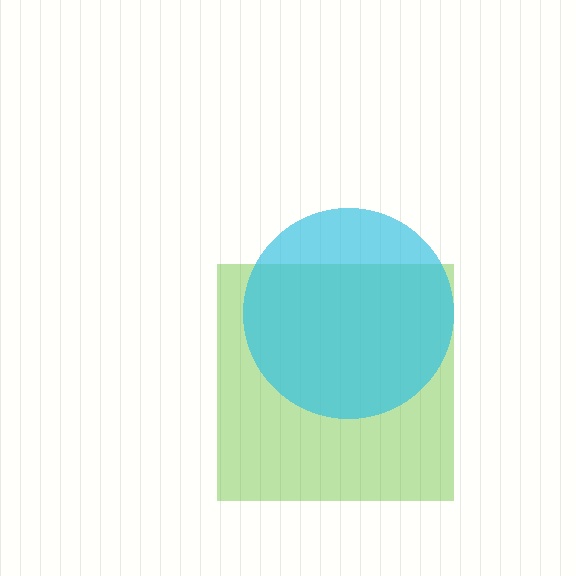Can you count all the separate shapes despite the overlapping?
Yes, there are 2 separate shapes.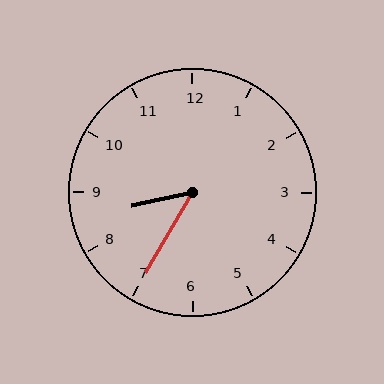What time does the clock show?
8:35.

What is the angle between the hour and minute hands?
Approximately 48 degrees.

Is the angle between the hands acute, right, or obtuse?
It is acute.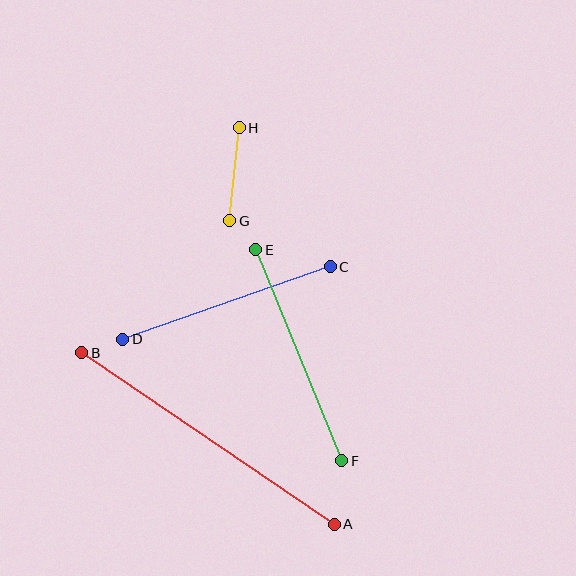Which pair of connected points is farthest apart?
Points A and B are farthest apart.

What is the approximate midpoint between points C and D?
The midpoint is at approximately (226, 303) pixels.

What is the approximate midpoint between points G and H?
The midpoint is at approximately (234, 174) pixels.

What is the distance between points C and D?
The distance is approximately 220 pixels.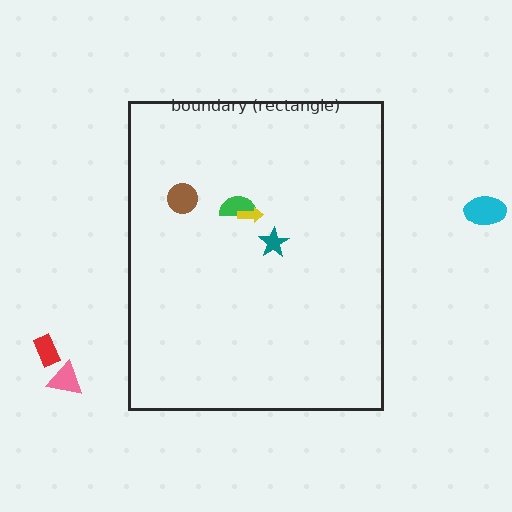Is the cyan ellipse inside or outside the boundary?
Outside.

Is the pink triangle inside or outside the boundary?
Outside.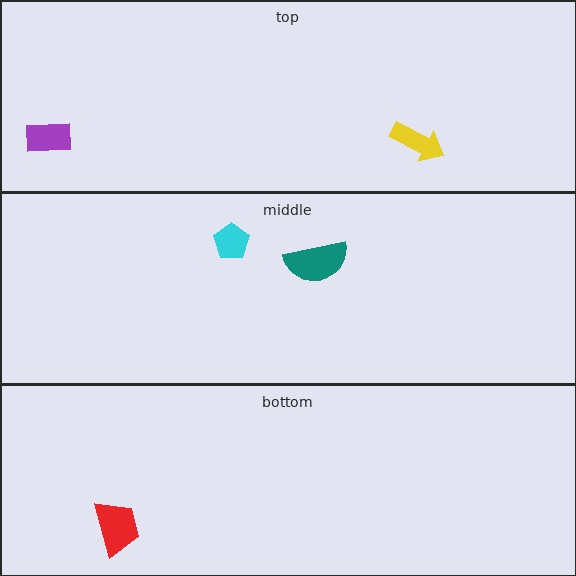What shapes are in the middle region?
The teal semicircle, the cyan pentagon.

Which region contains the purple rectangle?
The top region.